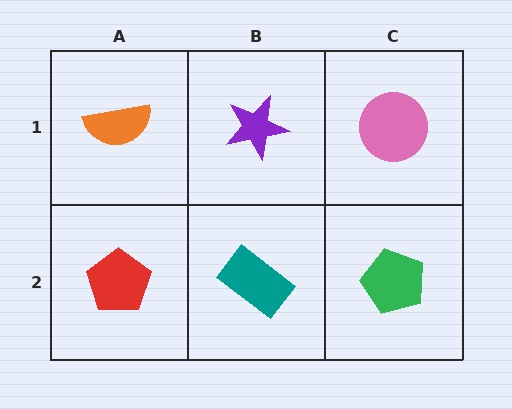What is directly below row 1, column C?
A green pentagon.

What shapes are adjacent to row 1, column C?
A green pentagon (row 2, column C), a purple star (row 1, column B).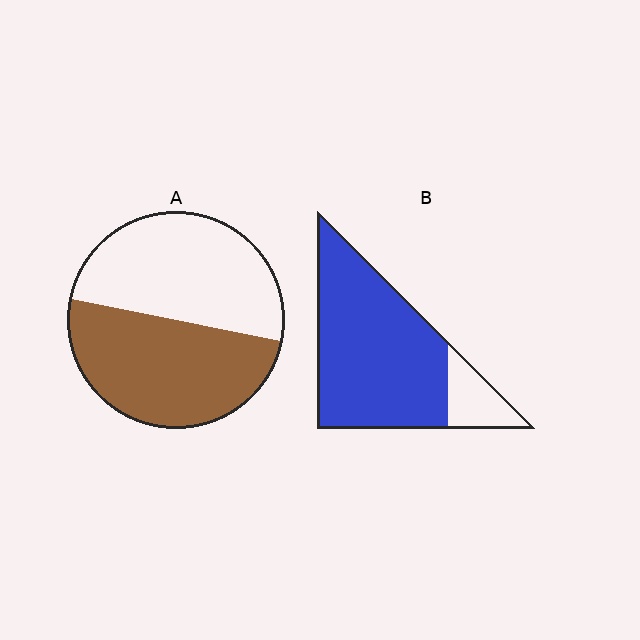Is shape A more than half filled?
Roughly half.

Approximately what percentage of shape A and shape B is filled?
A is approximately 50% and B is approximately 85%.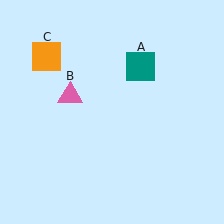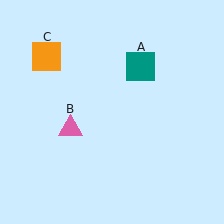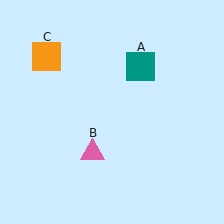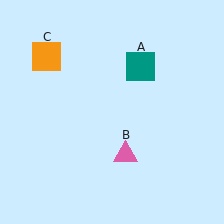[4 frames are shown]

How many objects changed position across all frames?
1 object changed position: pink triangle (object B).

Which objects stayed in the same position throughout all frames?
Teal square (object A) and orange square (object C) remained stationary.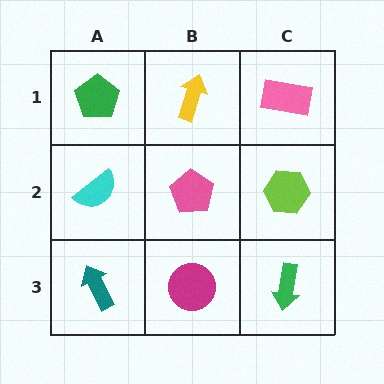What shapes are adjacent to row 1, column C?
A lime hexagon (row 2, column C), a yellow arrow (row 1, column B).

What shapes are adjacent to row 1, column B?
A pink pentagon (row 2, column B), a green pentagon (row 1, column A), a pink rectangle (row 1, column C).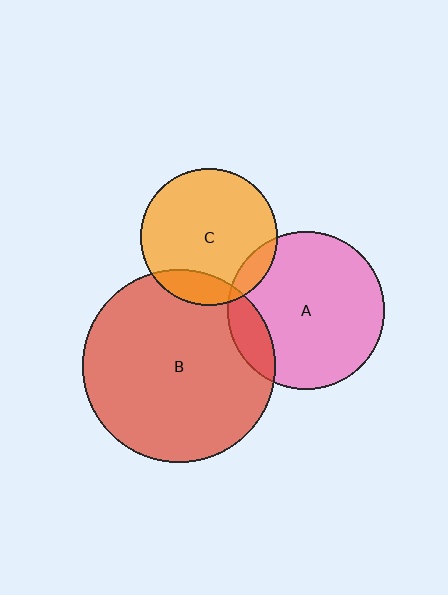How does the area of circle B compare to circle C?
Approximately 2.0 times.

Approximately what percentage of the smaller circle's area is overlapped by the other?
Approximately 15%.